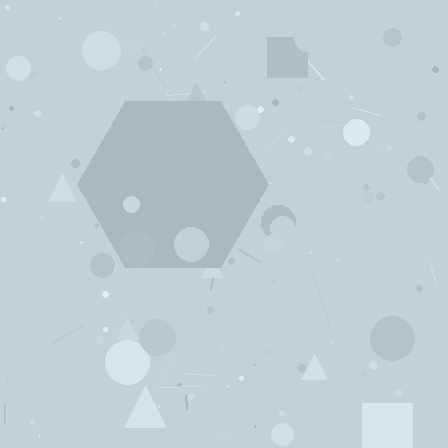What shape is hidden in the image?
A hexagon is hidden in the image.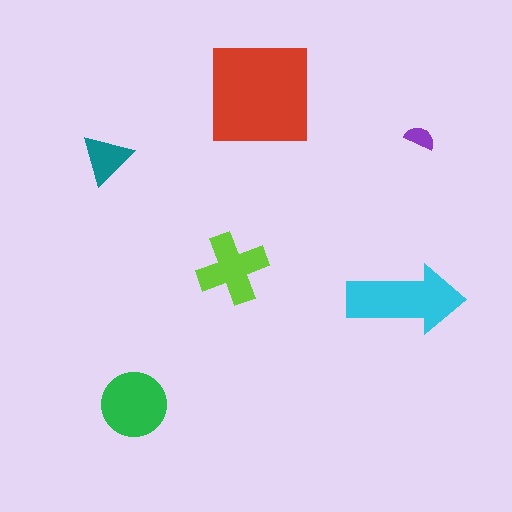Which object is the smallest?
The purple semicircle.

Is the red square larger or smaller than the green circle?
Larger.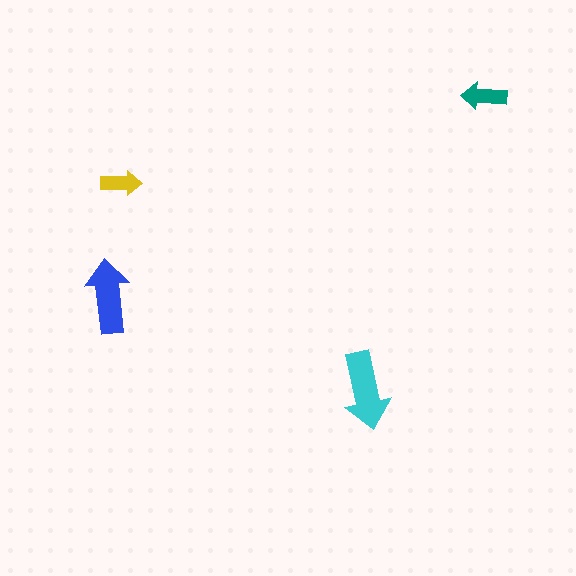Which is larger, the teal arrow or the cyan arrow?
The cyan one.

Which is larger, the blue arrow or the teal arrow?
The blue one.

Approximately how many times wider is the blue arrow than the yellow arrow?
About 2 times wider.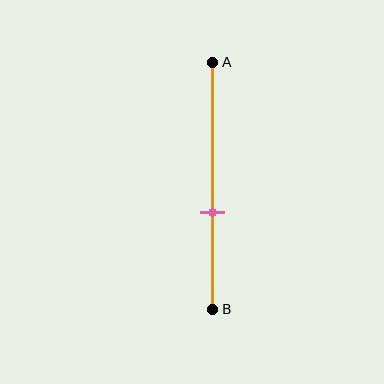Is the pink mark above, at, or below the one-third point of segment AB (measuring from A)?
The pink mark is below the one-third point of segment AB.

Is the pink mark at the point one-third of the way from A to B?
No, the mark is at about 60% from A, not at the 33% one-third point.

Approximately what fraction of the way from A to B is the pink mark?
The pink mark is approximately 60% of the way from A to B.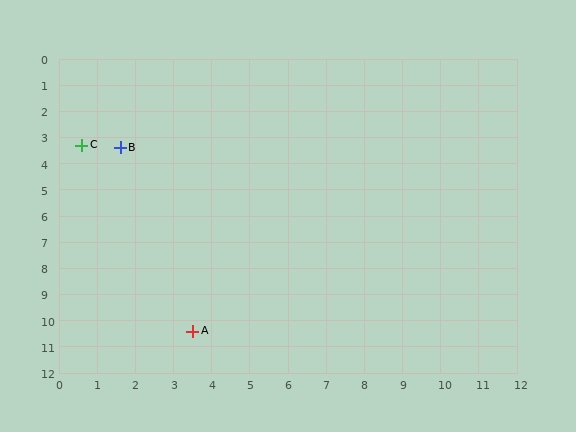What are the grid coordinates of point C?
Point C is at approximately (0.6, 3.3).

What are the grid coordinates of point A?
Point A is at approximately (3.5, 10.4).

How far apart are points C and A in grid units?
Points C and A are about 7.7 grid units apart.